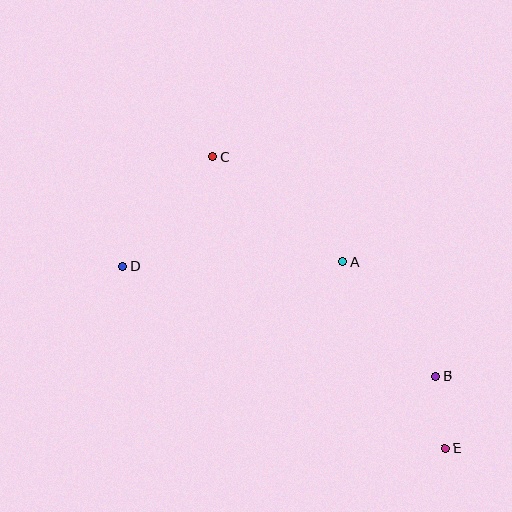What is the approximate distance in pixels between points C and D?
The distance between C and D is approximately 141 pixels.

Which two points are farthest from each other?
Points C and E are farthest from each other.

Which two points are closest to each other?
Points B and E are closest to each other.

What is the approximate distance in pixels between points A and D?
The distance between A and D is approximately 220 pixels.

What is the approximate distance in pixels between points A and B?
The distance between A and B is approximately 147 pixels.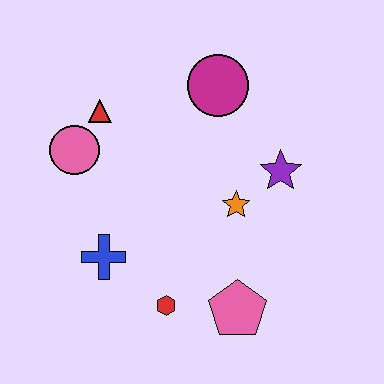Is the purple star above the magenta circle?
No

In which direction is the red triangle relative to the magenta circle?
The red triangle is to the left of the magenta circle.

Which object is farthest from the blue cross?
The magenta circle is farthest from the blue cross.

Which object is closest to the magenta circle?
The purple star is closest to the magenta circle.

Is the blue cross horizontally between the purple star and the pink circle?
Yes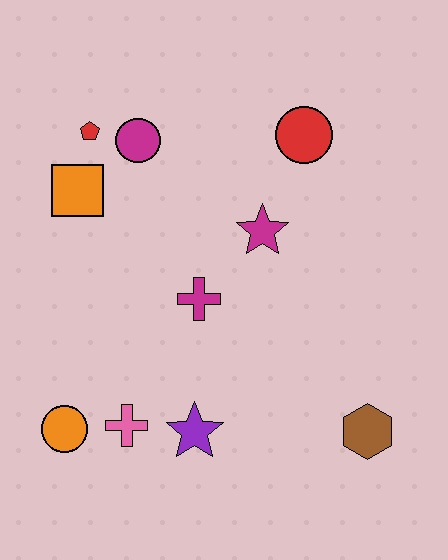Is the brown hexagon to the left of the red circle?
No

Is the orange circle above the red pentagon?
No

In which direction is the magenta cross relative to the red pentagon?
The magenta cross is below the red pentagon.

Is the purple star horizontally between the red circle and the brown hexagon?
No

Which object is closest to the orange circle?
The pink cross is closest to the orange circle.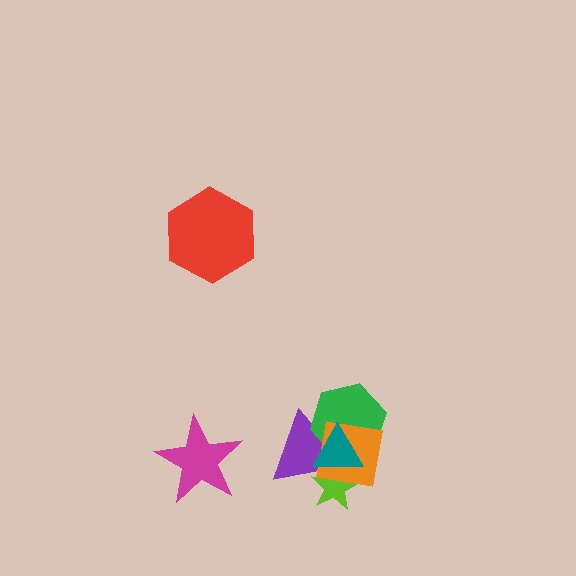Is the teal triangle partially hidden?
No, no other shape covers it.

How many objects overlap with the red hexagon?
0 objects overlap with the red hexagon.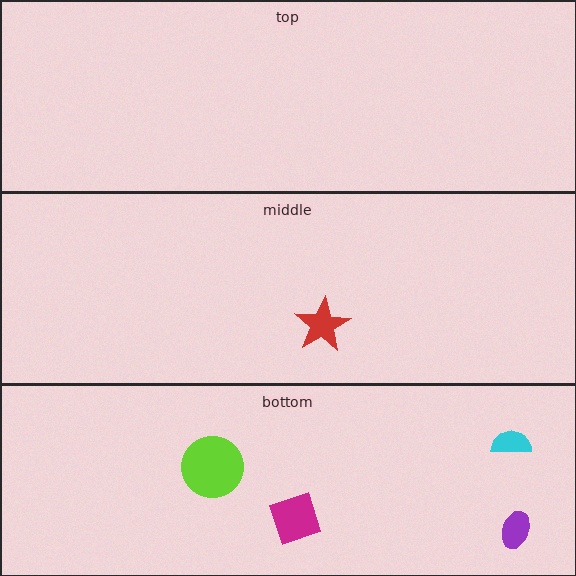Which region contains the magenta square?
The bottom region.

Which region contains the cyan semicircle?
The bottom region.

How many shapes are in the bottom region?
4.